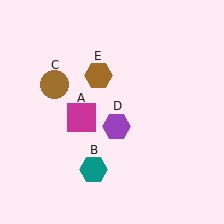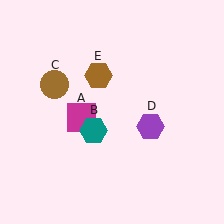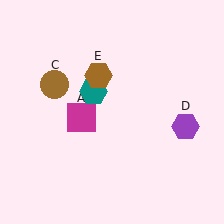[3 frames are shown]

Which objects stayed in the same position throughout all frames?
Magenta square (object A) and brown circle (object C) and brown hexagon (object E) remained stationary.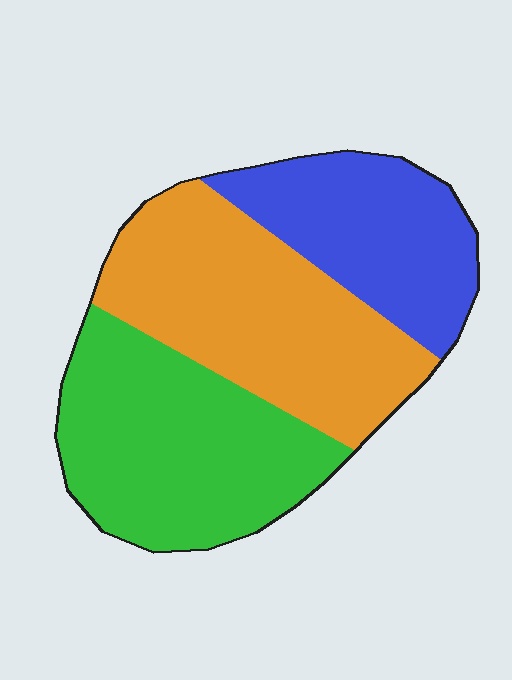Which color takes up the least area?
Blue, at roughly 25%.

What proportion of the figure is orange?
Orange covers roughly 40% of the figure.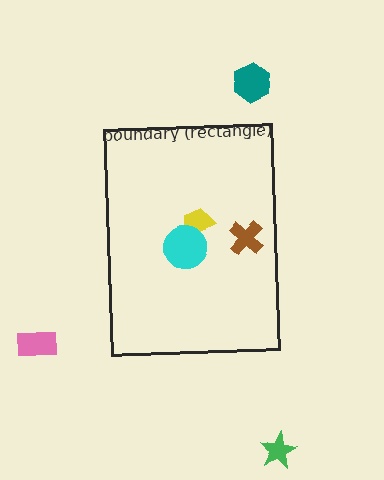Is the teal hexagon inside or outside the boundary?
Outside.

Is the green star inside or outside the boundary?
Outside.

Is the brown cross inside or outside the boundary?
Inside.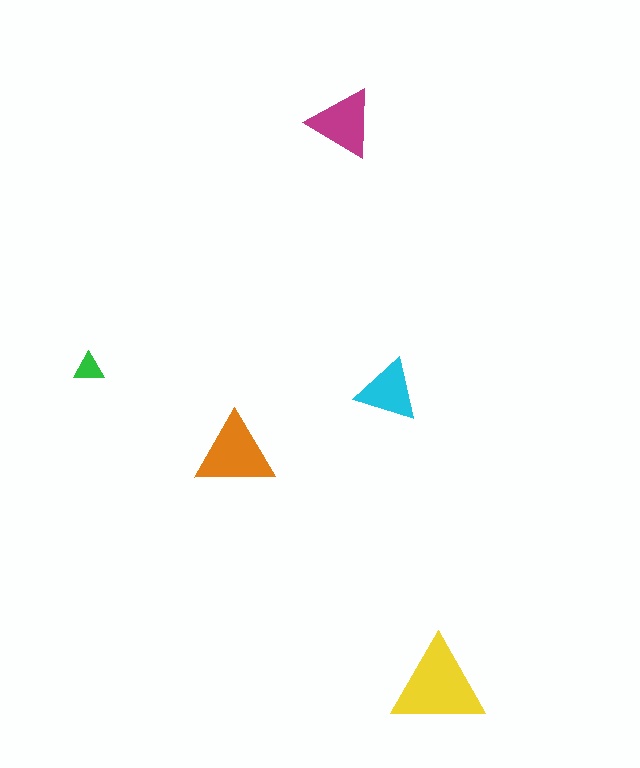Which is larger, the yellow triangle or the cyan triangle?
The yellow one.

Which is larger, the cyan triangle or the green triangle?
The cyan one.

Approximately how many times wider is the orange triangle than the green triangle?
About 2.5 times wider.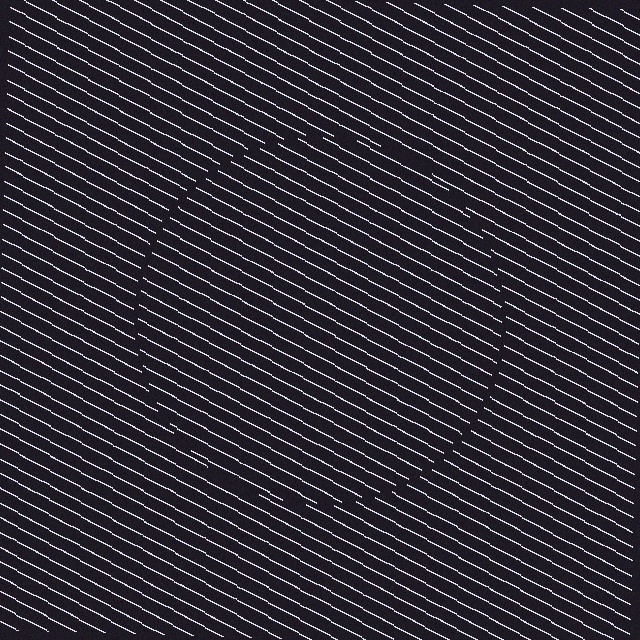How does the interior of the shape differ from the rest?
The interior of the shape contains the same grating, shifted by half a period — the contour is defined by the phase discontinuity where line-ends from the inner and outer gratings abut.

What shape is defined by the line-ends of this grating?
An illusory circle. The interior of the shape contains the same grating, shifted by half a period — the contour is defined by the phase discontinuity where line-ends from the inner and outer gratings abut.